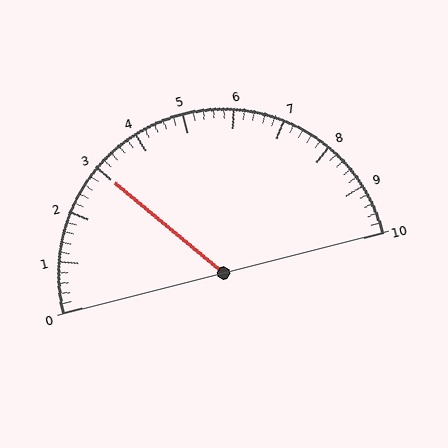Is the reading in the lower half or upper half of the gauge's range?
The reading is in the lower half of the range (0 to 10).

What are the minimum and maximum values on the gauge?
The gauge ranges from 0 to 10.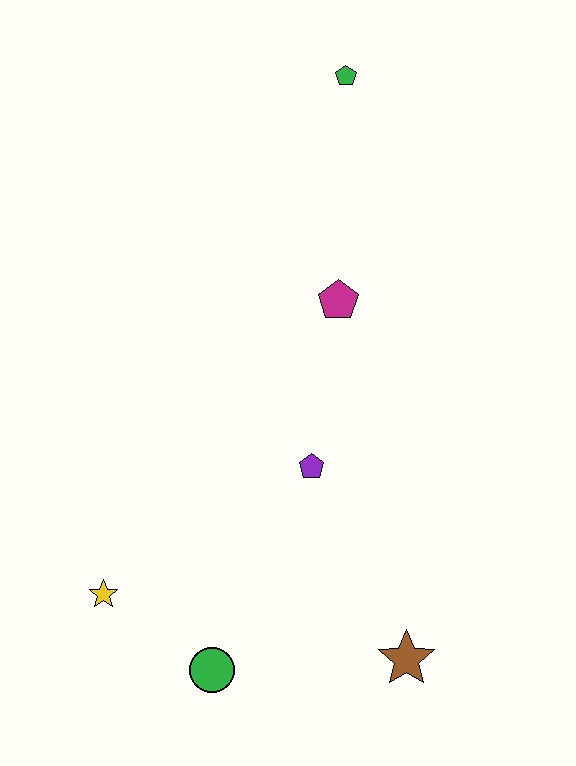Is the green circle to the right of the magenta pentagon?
No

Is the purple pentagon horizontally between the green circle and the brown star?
Yes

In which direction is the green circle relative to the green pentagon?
The green circle is below the green pentagon.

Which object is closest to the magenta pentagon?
The purple pentagon is closest to the magenta pentagon.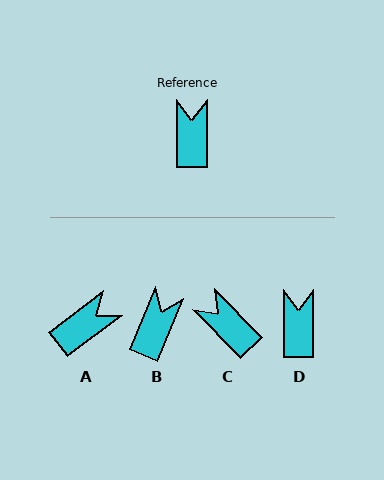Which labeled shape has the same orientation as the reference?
D.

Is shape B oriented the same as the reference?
No, it is off by about 23 degrees.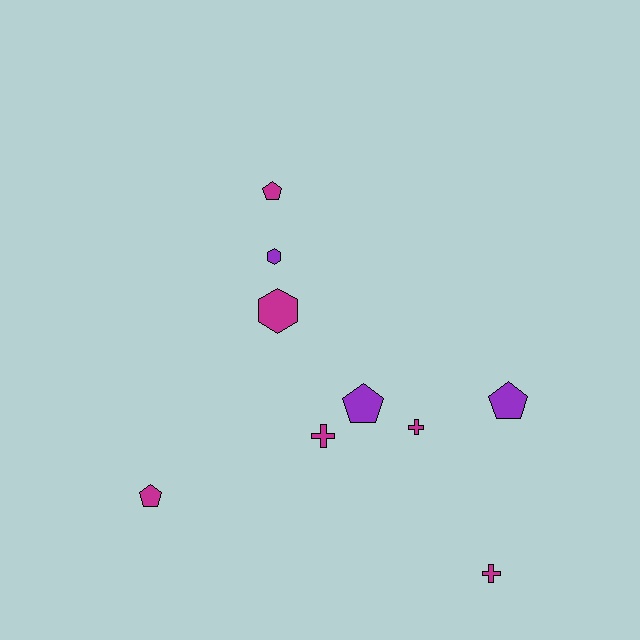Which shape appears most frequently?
Pentagon, with 4 objects.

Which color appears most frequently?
Magenta, with 6 objects.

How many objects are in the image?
There are 9 objects.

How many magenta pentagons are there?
There are 2 magenta pentagons.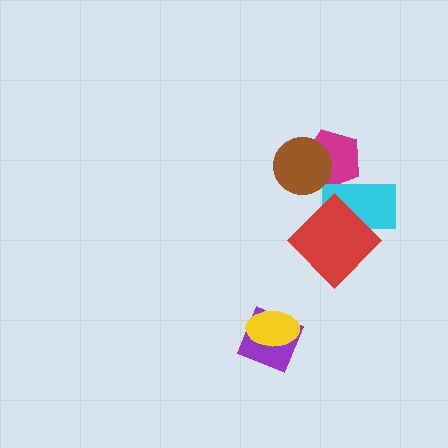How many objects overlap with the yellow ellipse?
1 object overlaps with the yellow ellipse.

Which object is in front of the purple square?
The yellow ellipse is in front of the purple square.